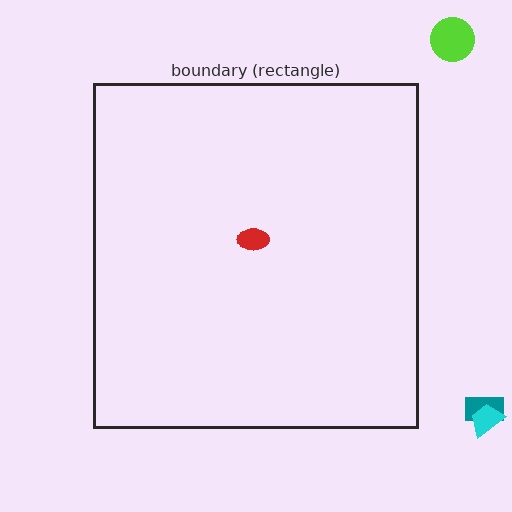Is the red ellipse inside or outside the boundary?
Inside.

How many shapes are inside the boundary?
1 inside, 3 outside.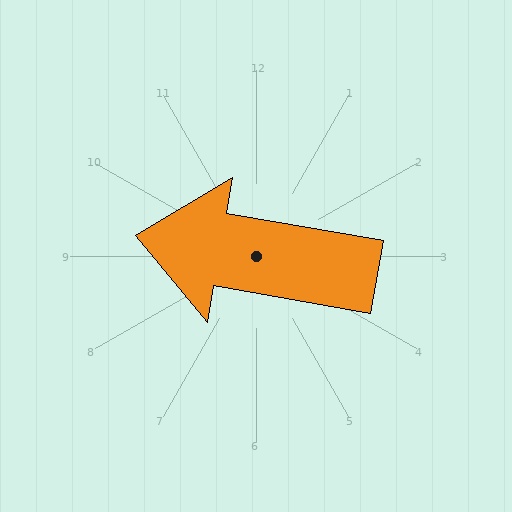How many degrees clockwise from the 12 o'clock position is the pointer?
Approximately 280 degrees.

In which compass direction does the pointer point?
West.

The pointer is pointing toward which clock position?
Roughly 9 o'clock.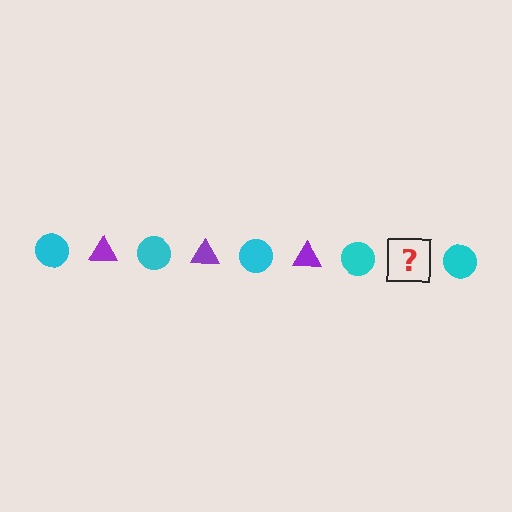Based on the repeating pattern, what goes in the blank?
The blank should be a purple triangle.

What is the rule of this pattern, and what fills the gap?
The rule is that the pattern alternates between cyan circle and purple triangle. The gap should be filled with a purple triangle.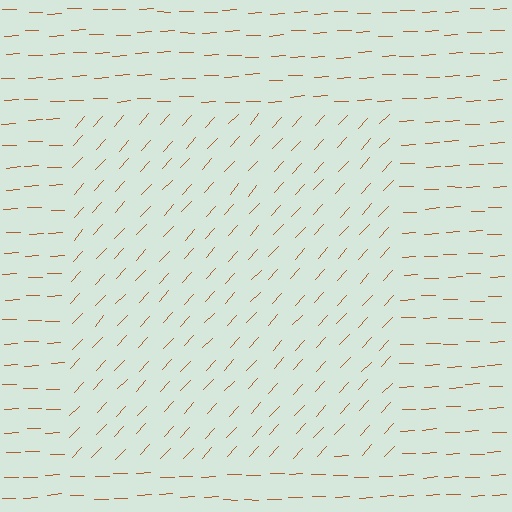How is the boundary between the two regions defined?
The boundary is defined purely by a change in line orientation (approximately 45 degrees difference). All lines are the same color and thickness.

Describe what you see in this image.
The image is filled with small brown line segments. A rectangle region in the image has lines oriented differently from the surrounding lines, creating a visible texture boundary.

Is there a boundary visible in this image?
Yes, there is a texture boundary formed by a change in line orientation.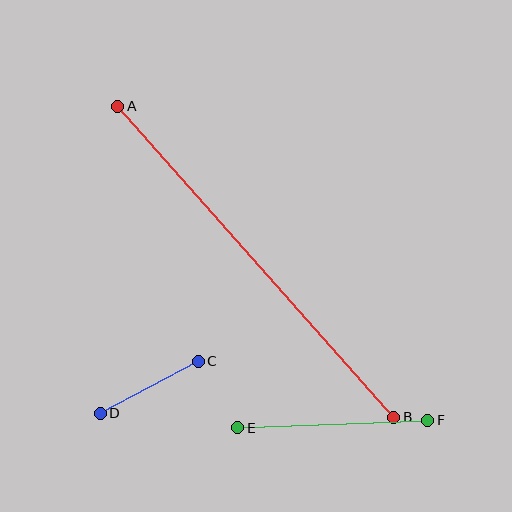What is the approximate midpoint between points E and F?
The midpoint is at approximately (333, 424) pixels.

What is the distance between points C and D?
The distance is approximately 111 pixels.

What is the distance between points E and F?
The distance is approximately 190 pixels.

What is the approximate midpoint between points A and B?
The midpoint is at approximately (256, 262) pixels.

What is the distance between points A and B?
The distance is approximately 416 pixels.